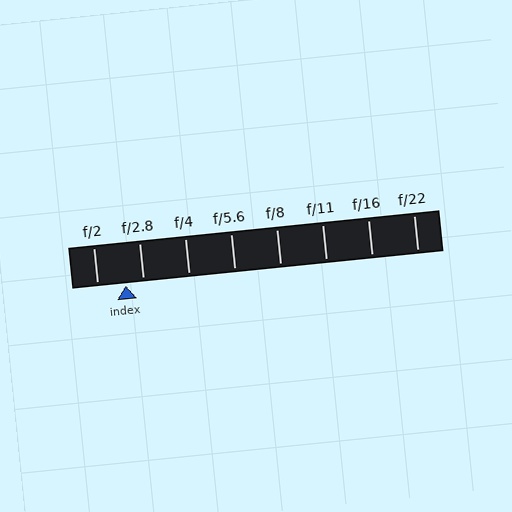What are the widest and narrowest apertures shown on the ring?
The widest aperture shown is f/2 and the narrowest is f/22.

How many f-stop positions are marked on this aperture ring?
There are 8 f-stop positions marked.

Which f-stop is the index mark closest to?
The index mark is closest to f/2.8.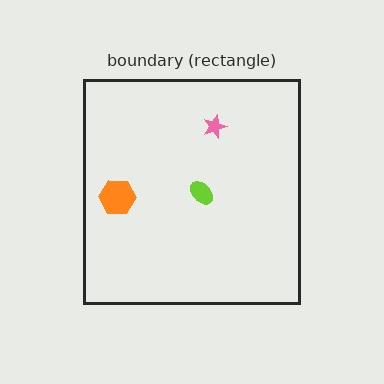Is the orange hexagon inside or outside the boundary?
Inside.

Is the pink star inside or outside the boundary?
Inside.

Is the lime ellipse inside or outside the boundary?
Inside.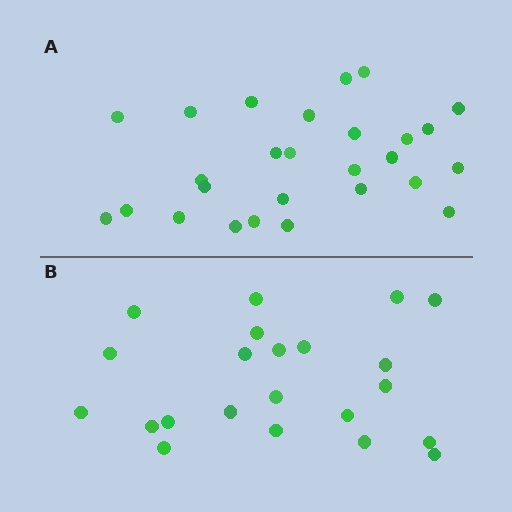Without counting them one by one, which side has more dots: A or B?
Region A (the top region) has more dots.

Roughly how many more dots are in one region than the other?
Region A has about 5 more dots than region B.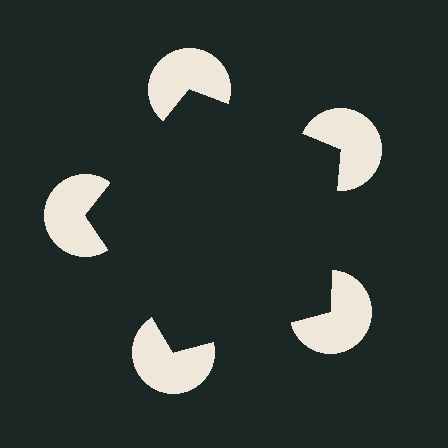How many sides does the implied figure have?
5 sides.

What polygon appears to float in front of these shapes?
An illusory pentagon — its edges are inferred from the aligned wedge cuts in the pac-man discs, not physically drawn.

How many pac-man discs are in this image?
There are 5 — one at each vertex of the illusory pentagon.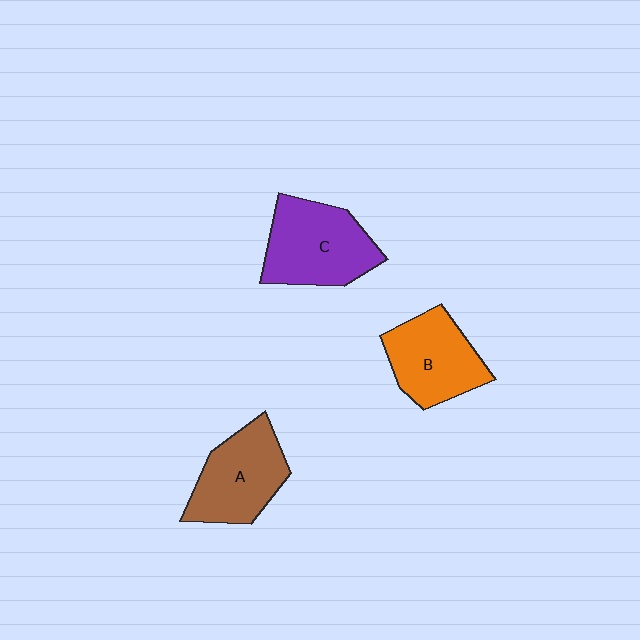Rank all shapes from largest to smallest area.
From largest to smallest: C (purple), A (brown), B (orange).